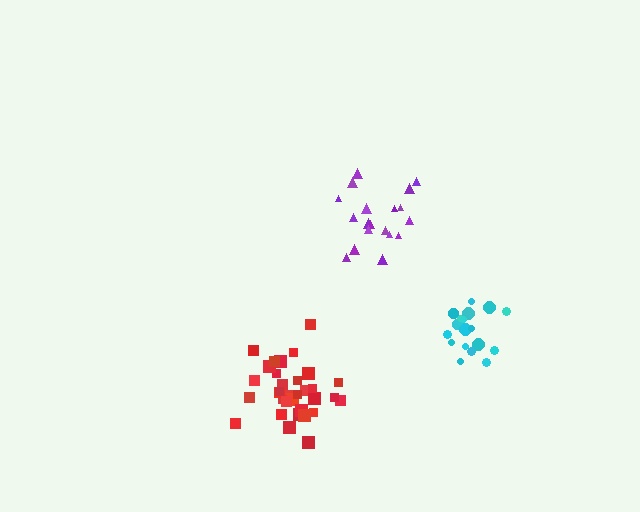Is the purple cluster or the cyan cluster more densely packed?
Cyan.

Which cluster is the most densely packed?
Red.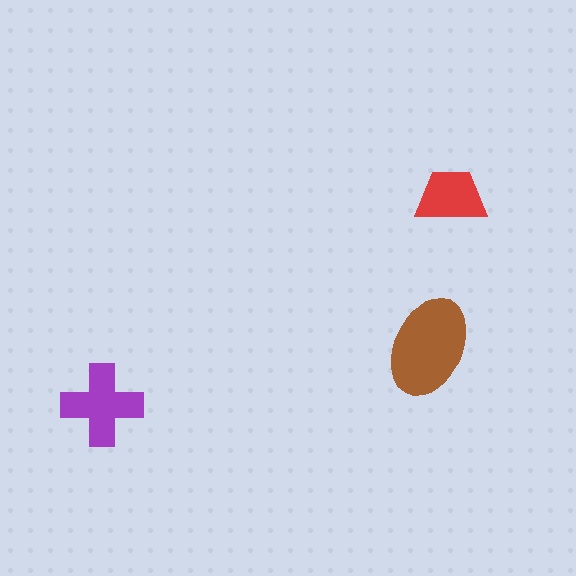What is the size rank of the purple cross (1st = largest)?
2nd.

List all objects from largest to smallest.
The brown ellipse, the purple cross, the red trapezoid.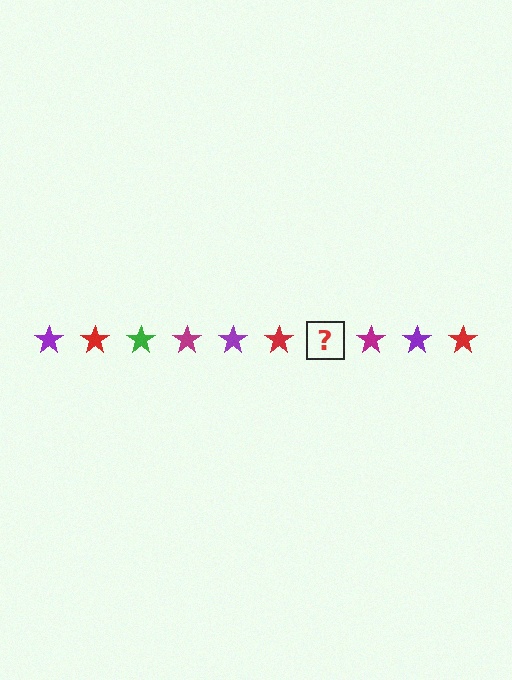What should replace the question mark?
The question mark should be replaced with a green star.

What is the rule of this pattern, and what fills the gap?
The rule is that the pattern cycles through purple, red, green, magenta stars. The gap should be filled with a green star.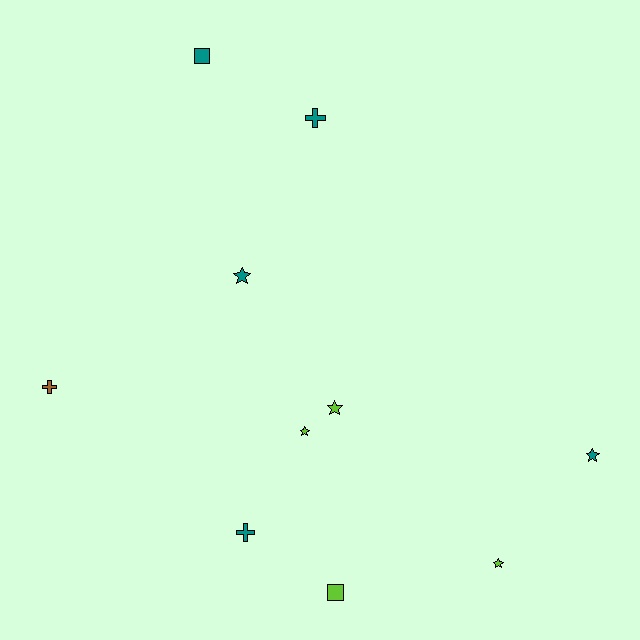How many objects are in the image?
There are 10 objects.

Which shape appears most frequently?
Star, with 5 objects.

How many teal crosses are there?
There are 2 teal crosses.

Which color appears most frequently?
Teal, with 5 objects.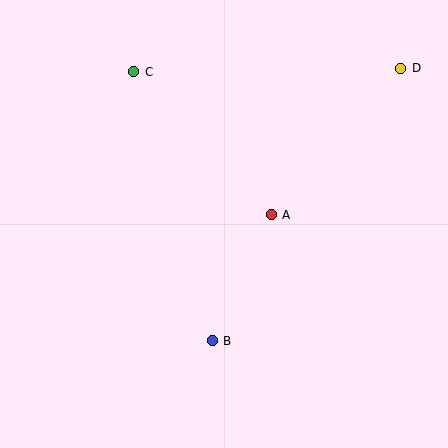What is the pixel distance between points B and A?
The distance between B and A is 139 pixels.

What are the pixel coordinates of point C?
Point C is at (134, 72).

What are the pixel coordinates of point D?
Point D is at (401, 68).